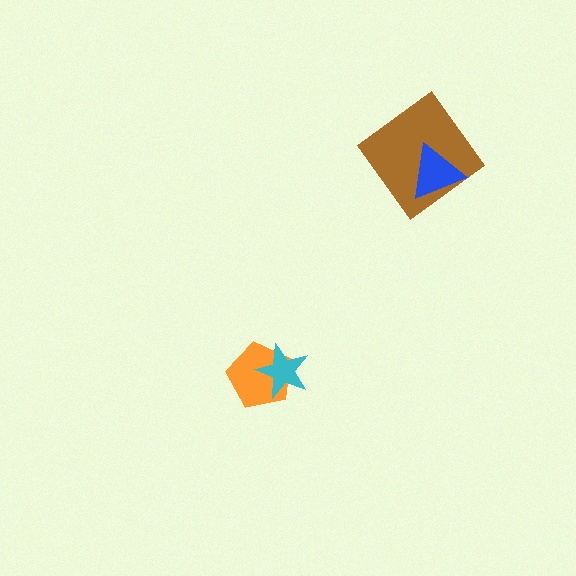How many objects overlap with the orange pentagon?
1 object overlaps with the orange pentagon.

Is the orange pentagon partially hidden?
Yes, it is partially covered by another shape.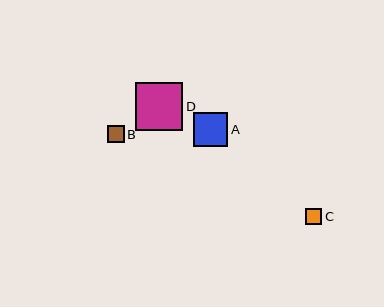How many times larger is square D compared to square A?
Square D is approximately 1.4 times the size of square A.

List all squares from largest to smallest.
From largest to smallest: D, A, B, C.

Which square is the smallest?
Square C is the smallest with a size of approximately 17 pixels.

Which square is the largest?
Square D is the largest with a size of approximately 48 pixels.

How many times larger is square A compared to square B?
Square A is approximately 2.0 times the size of square B.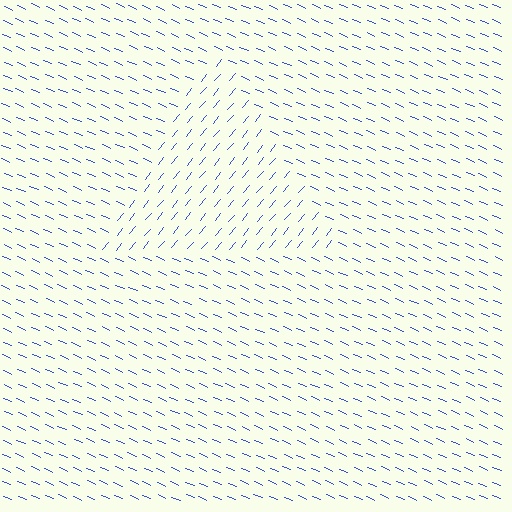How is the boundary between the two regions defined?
The boundary is defined purely by a change in line orientation (approximately 74 degrees difference). All lines are the same color and thickness.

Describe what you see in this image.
The image is filled with small blue line segments. A triangle region in the image has lines oriented differently from the surrounding lines, creating a visible texture boundary.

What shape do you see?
I see a triangle.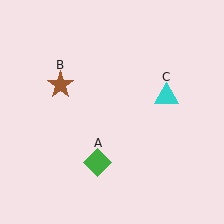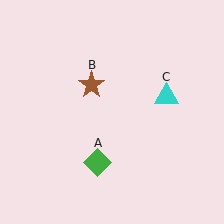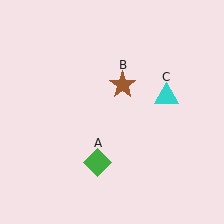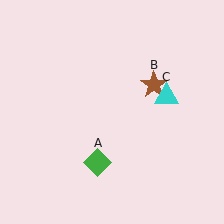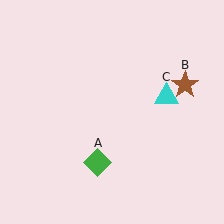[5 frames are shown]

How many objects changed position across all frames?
1 object changed position: brown star (object B).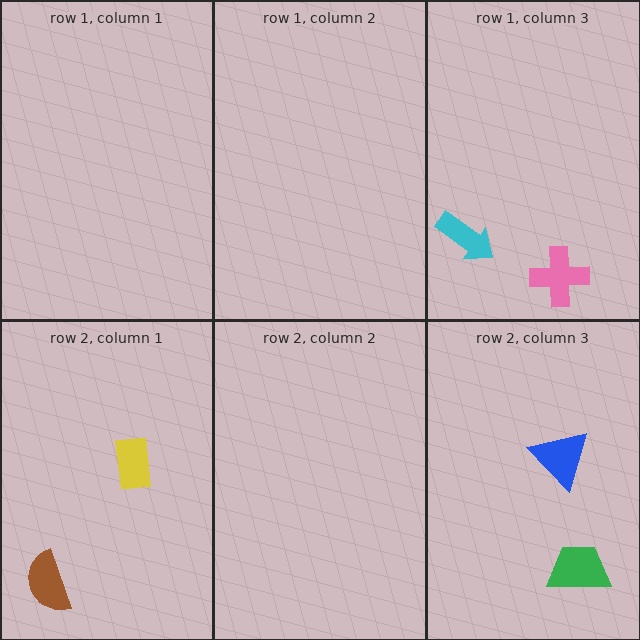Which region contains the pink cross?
The row 1, column 3 region.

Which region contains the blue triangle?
The row 2, column 3 region.